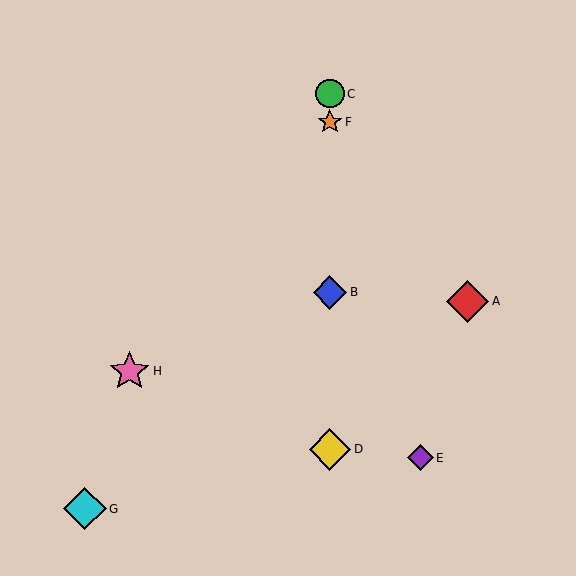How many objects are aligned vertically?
4 objects (B, C, D, F) are aligned vertically.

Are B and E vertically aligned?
No, B is at x≈330 and E is at x≈420.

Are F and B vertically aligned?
Yes, both are at x≈330.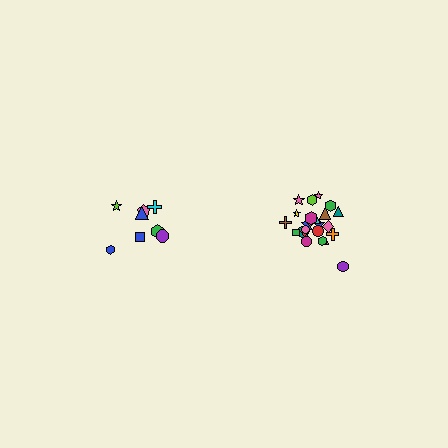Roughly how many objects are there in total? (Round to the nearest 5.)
Roughly 35 objects in total.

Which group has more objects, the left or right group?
The right group.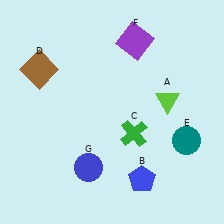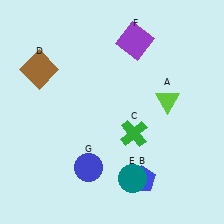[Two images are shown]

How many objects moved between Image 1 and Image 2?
1 object moved between the two images.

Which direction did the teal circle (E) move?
The teal circle (E) moved left.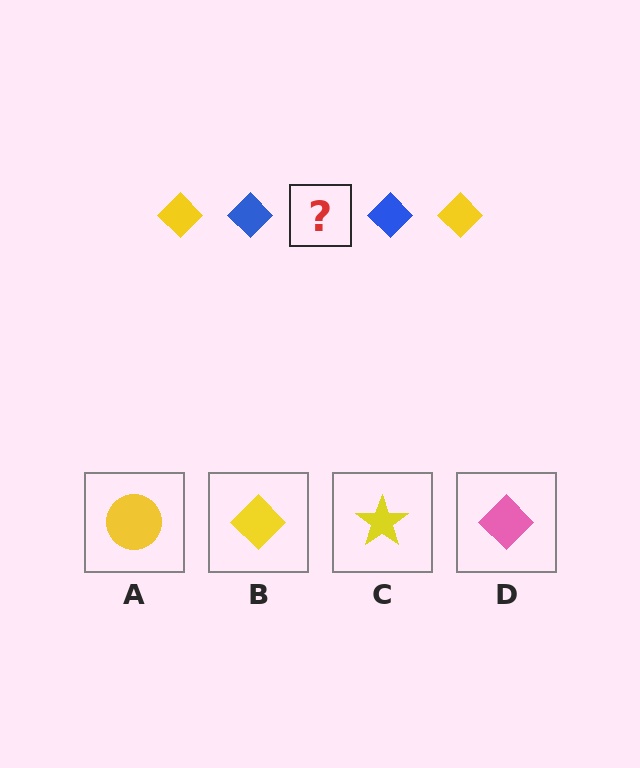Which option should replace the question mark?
Option B.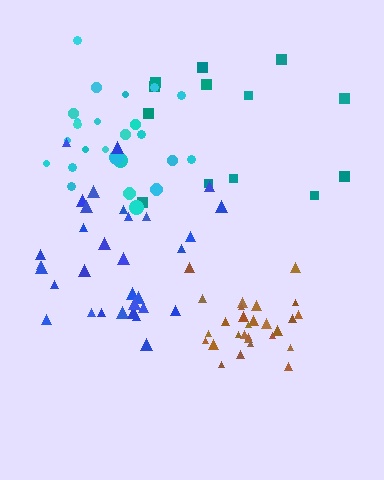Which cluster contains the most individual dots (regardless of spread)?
Blue (33).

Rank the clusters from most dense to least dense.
brown, cyan, blue, teal.